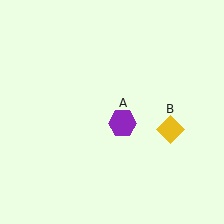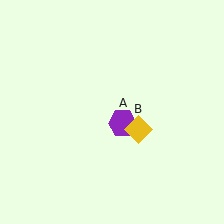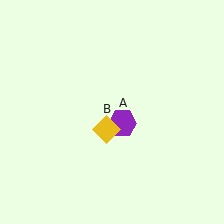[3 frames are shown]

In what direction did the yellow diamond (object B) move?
The yellow diamond (object B) moved left.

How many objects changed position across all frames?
1 object changed position: yellow diamond (object B).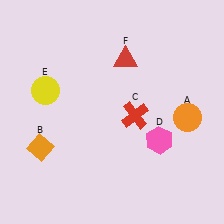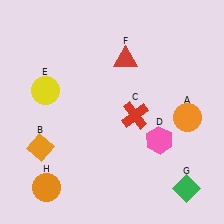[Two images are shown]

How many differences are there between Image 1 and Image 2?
There are 2 differences between the two images.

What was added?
A green diamond (G), an orange circle (H) were added in Image 2.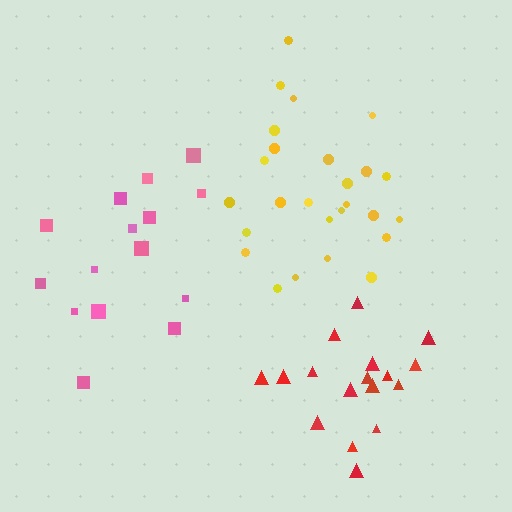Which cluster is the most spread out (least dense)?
Pink.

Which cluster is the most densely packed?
Yellow.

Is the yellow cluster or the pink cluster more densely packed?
Yellow.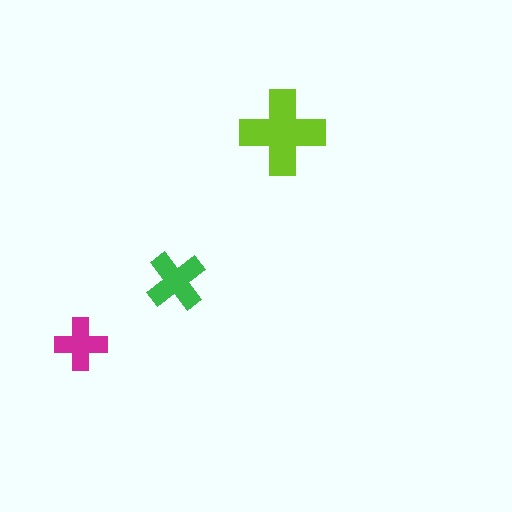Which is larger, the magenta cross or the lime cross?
The lime one.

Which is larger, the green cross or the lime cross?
The lime one.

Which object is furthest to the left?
The magenta cross is leftmost.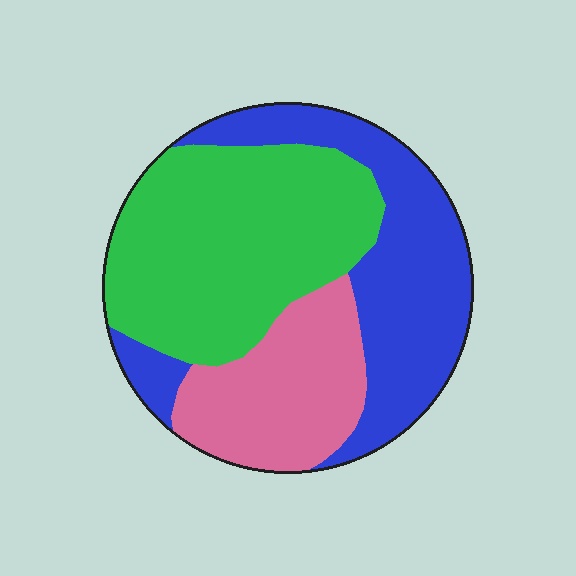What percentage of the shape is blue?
Blue covers 35% of the shape.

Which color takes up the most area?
Green, at roughly 40%.